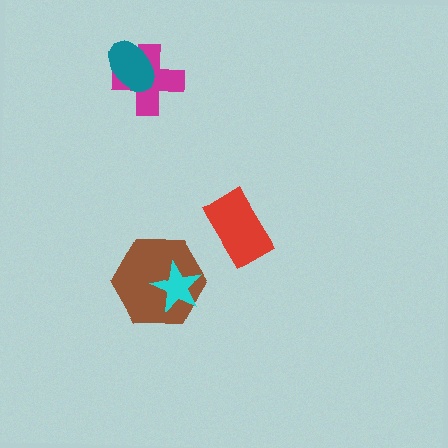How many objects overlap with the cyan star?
1 object overlaps with the cyan star.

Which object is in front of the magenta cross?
The teal ellipse is in front of the magenta cross.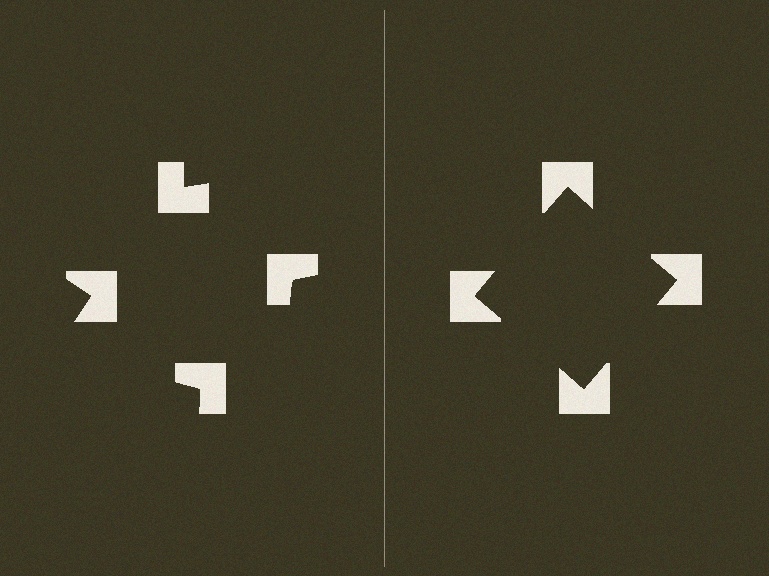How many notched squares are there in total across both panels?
8 — 4 on each side.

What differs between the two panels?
The notched squares are positioned identically on both sides; only the wedge orientations differ. On the right they align to a square; on the left they are misaligned.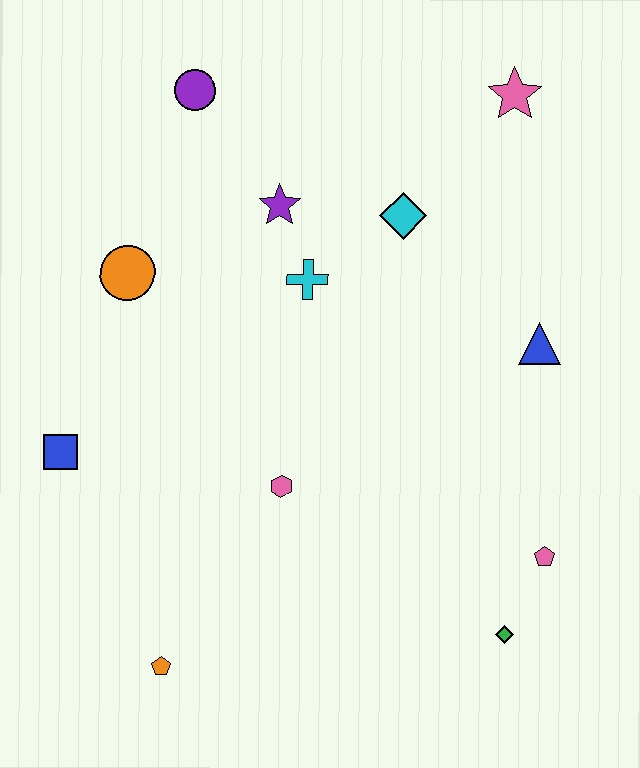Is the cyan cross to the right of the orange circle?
Yes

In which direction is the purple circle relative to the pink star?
The purple circle is to the left of the pink star.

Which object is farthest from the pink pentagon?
The purple circle is farthest from the pink pentagon.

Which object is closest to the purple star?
The cyan cross is closest to the purple star.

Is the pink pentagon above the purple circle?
No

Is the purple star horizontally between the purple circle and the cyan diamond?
Yes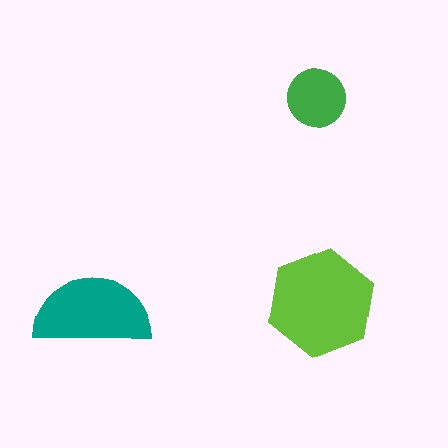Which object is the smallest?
The green circle.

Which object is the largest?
The lime hexagon.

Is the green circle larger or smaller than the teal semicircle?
Smaller.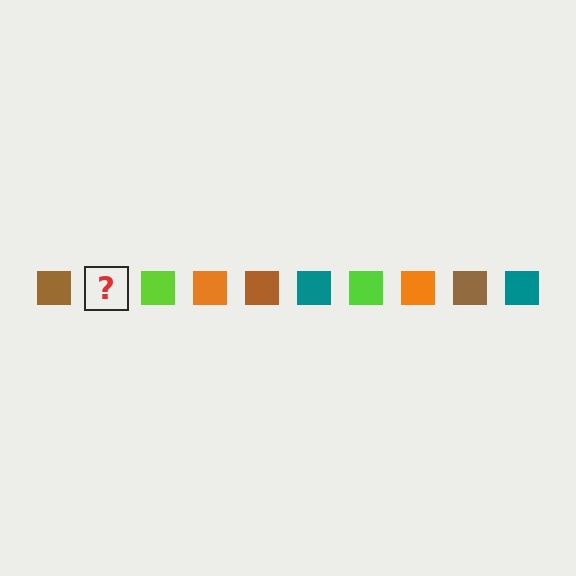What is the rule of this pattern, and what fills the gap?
The rule is that the pattern cycles through brown, teal, lime, orange squares. The gap should be filled with a teal square.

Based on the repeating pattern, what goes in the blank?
The blank should be a teal square.